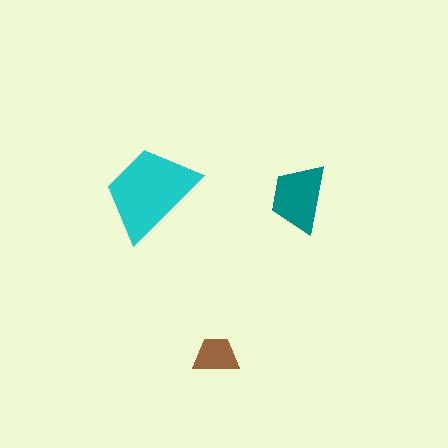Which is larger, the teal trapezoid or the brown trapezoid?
The teal one.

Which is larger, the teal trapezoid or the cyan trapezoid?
The cyan one.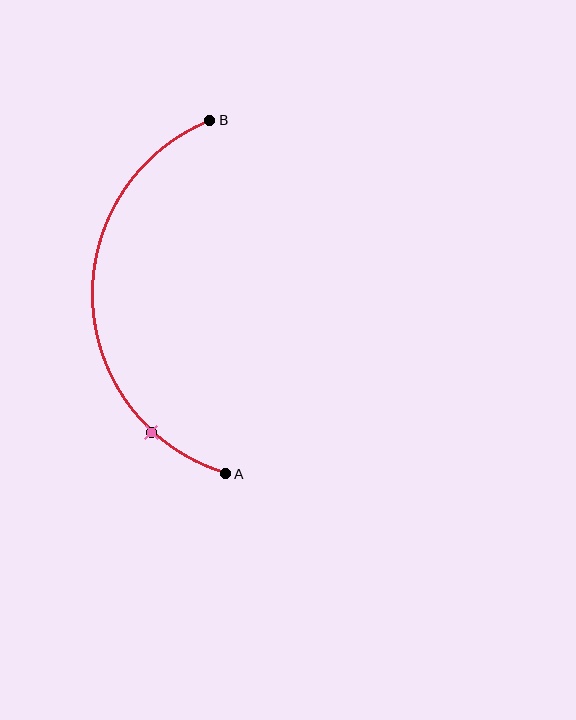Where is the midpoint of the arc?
The arc midpoint is the point on the curve farthest from the straight line joining A and B. It sits to the left of that line.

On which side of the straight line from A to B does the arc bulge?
The arc bulges to the left of the straight line connecting A and B.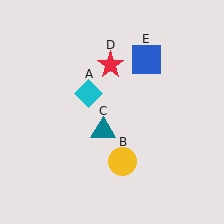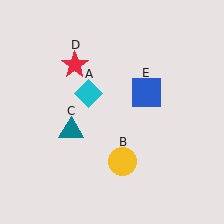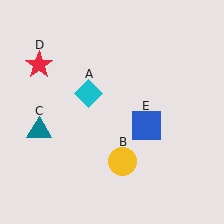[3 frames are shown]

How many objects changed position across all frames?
3 objects changed position: teal triangle (object C), red star (object D), blue square (object E).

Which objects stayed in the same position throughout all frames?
Cyan diamond (object A) and yellow circle (object B) remained stationary.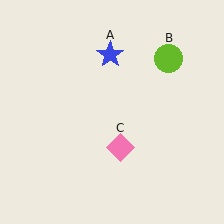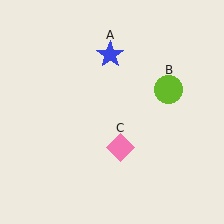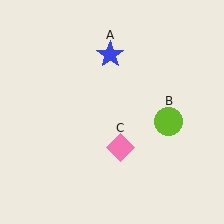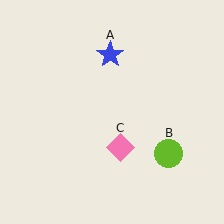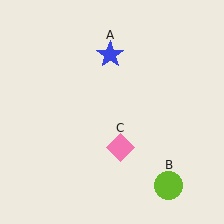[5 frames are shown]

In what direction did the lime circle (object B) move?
The lime circle (object B) moved down.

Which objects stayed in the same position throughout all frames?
Blue star (object A) and pink diamond (object C) remained stationary.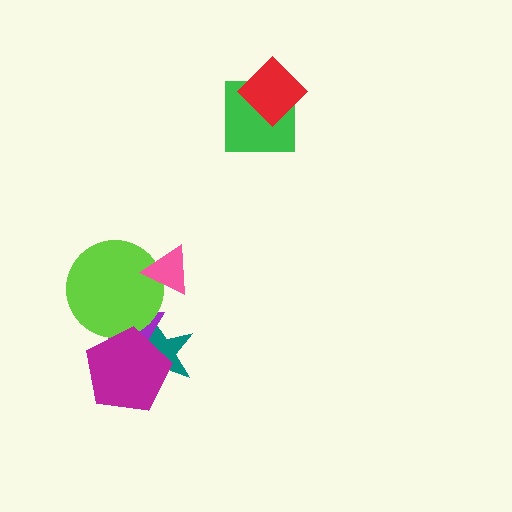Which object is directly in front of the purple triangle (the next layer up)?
The lime circle is directly in front of the purple triangle.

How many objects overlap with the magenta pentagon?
3 objects overlap with the magenta pentagon.